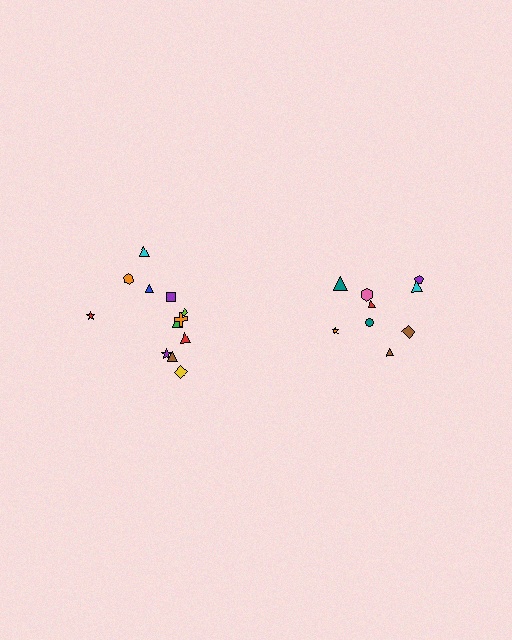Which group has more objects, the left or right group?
The left group.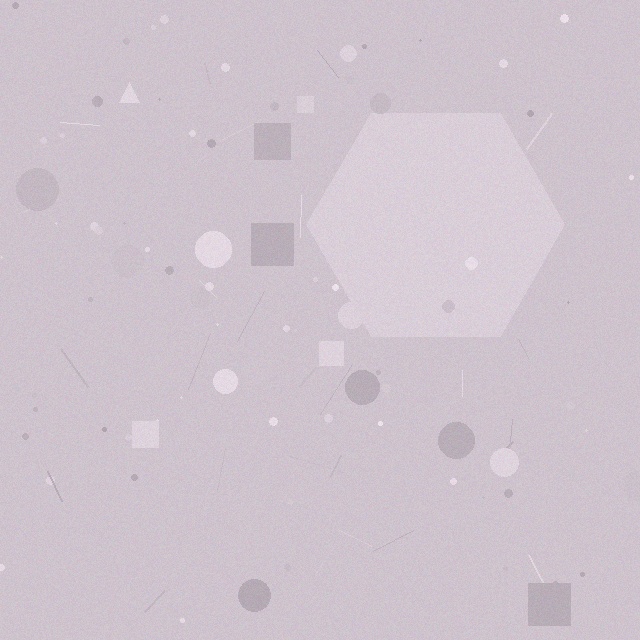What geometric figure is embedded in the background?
A hexagon is embedded in the background.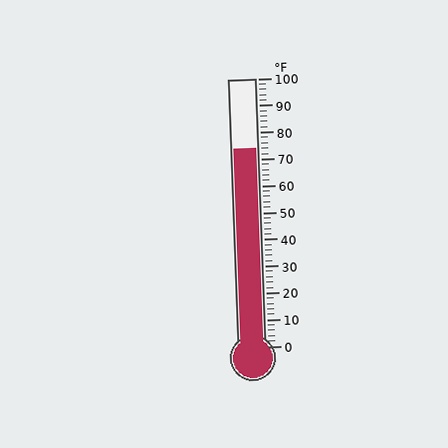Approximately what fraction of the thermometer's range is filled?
The thermometer is filled to approximately 75% of its range.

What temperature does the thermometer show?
The thermometer shows approximately 74°F.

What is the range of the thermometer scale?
The thermometer scale ranges from 0°F to 100°F.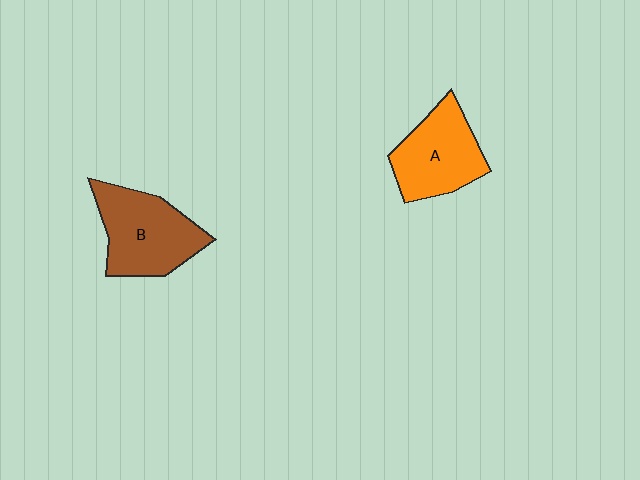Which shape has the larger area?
Shape B (brown).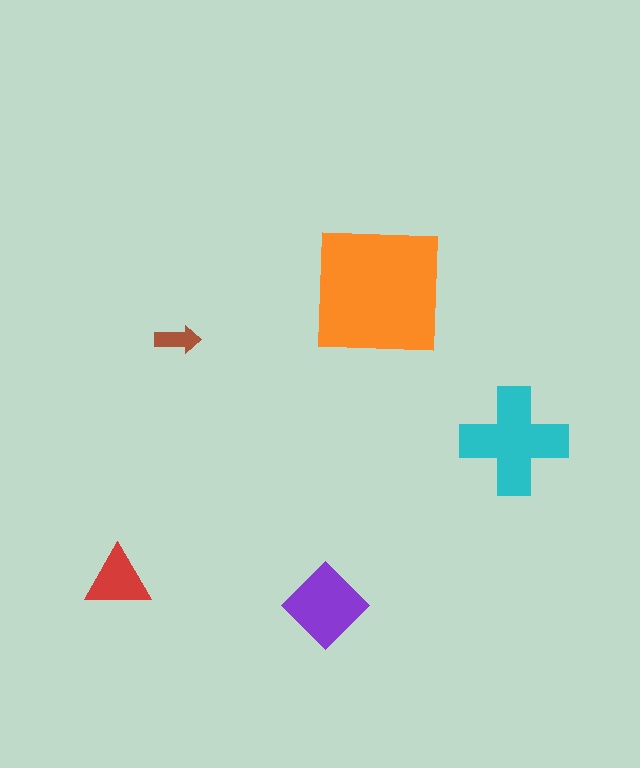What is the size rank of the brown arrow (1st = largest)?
5th.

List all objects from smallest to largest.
The brown arrow, the red triangle, the purple diamond, the cyan cross, the orange square.